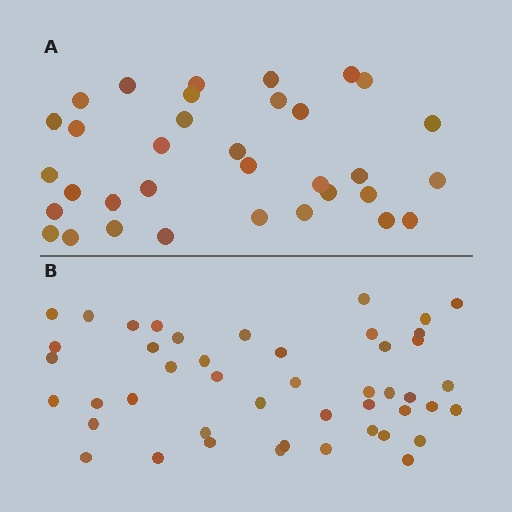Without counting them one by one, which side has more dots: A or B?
Region B (the bottom region) has more dots.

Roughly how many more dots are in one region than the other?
Region B has roughly 12 or so more dots than region A.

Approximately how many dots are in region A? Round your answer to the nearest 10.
About 30 dots. (The exact count is 34, which rounds to 30.)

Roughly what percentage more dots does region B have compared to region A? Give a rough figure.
About 35% more.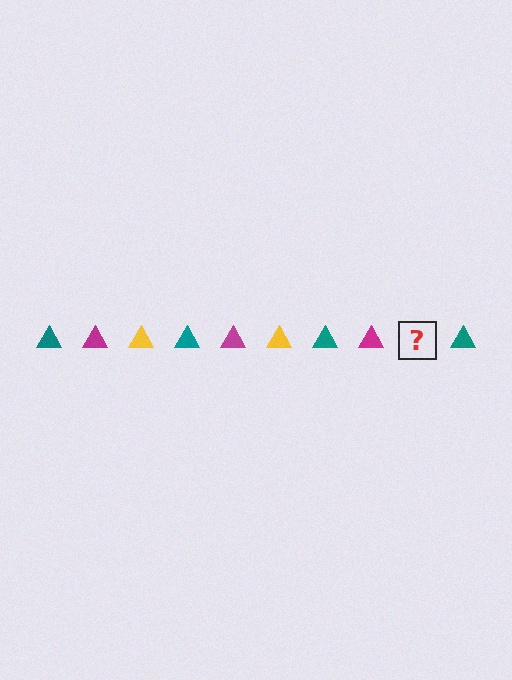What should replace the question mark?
The question mark should be replaced with a yellow triangle.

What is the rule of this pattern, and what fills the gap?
The rule is that the pattern cycles through teal, magenta, yellow triangles. The gap should be filled with a yellow triangle.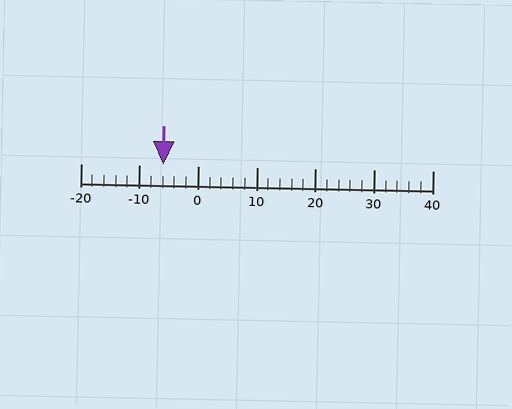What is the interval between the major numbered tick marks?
The major tick marks are spaced 10 units apart.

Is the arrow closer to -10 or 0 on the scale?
The arrow is closer to -10.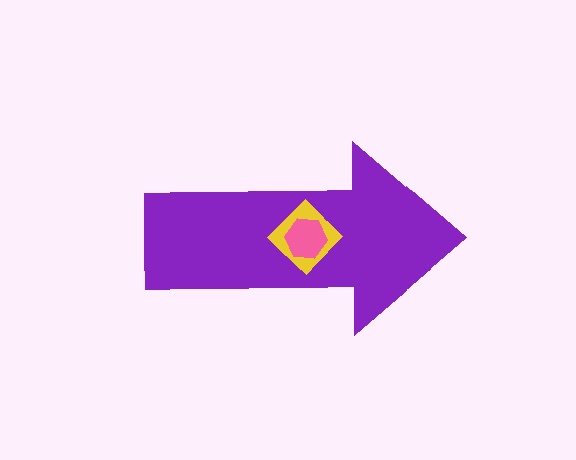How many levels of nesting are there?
3.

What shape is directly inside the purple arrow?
The yellow diamond.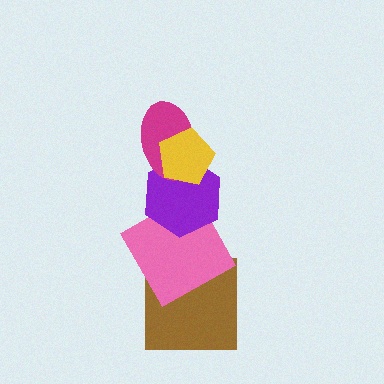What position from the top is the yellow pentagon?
The yellow pentagon is 1st from the top.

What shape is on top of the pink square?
The purple hexagon is on top of the pink square.